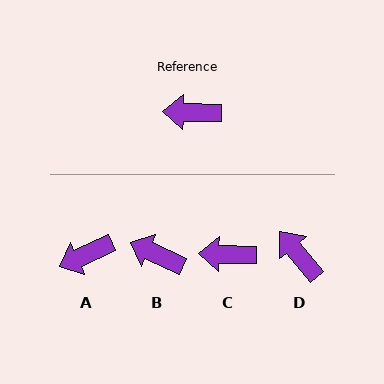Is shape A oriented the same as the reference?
No, it is off by about 26 degrees.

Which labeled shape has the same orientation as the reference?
C.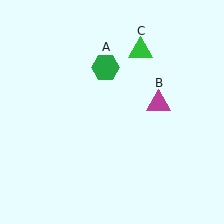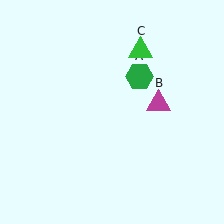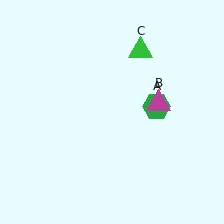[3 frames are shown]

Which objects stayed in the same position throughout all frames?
Magenta triangle (object B) and green triangle (object C) remained stationary.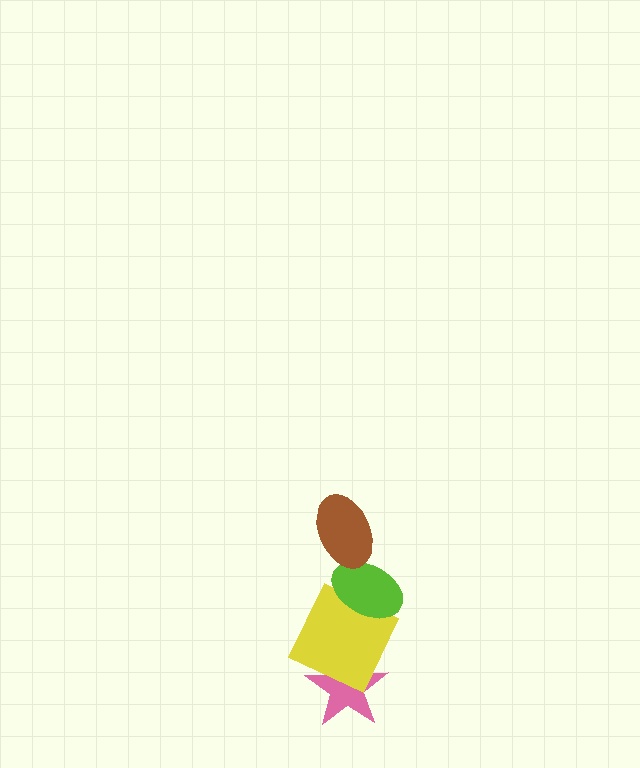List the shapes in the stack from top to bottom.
From top to bottom: the brown ellipse, the lime ellipse, the yellow square, the pink star.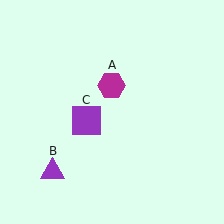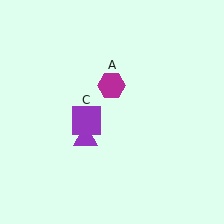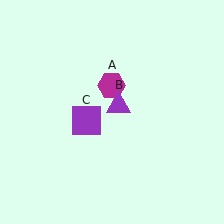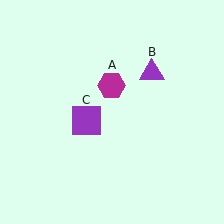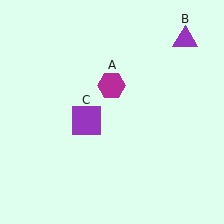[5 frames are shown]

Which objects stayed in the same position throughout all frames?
Magenta hexagon (object A) and purple square (object C) remained stationary.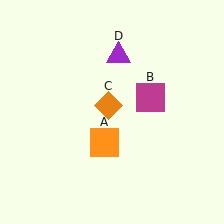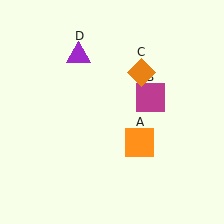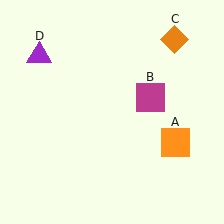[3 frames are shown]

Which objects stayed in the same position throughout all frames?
Magenta square (object B) remained stationary.